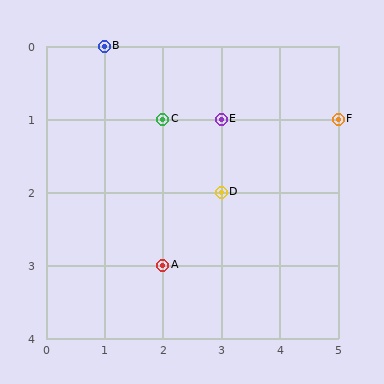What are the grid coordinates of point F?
Point F is at grid coordinates (5, 1).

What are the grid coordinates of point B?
Point B is at grid coordinates (1, 0).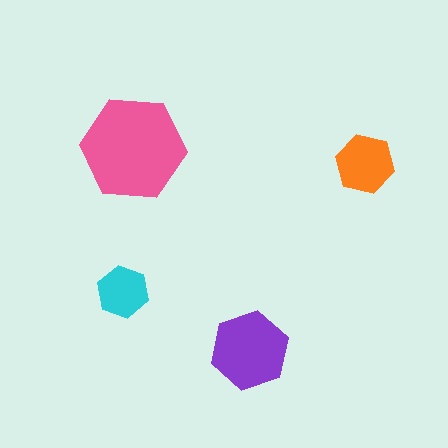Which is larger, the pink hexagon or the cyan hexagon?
The pink one.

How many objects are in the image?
There are 4 objects in the image.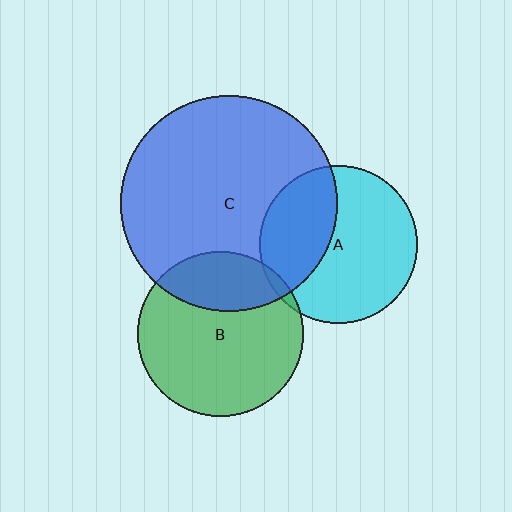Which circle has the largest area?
Circle C (blue).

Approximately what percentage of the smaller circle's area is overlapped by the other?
Approximately 35%.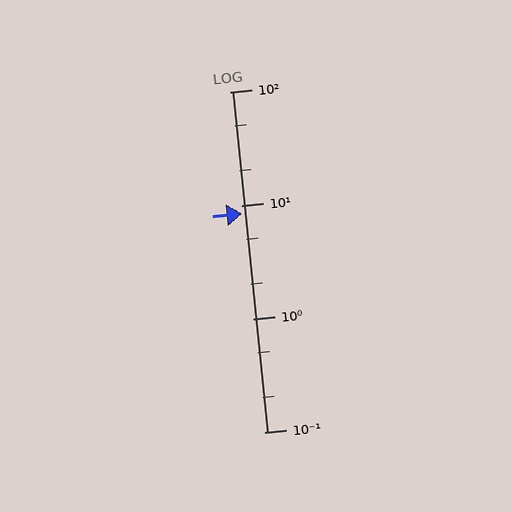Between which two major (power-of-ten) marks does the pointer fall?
The pointer is between 1 and 10.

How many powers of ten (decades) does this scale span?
The scale spans 3 decades, from 0.1 to 100.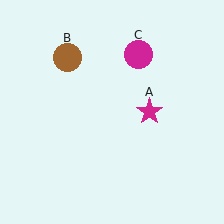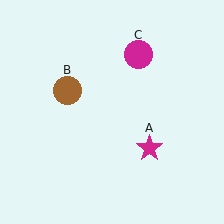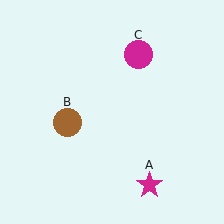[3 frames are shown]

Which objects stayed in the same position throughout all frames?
Magenta circle (object C) remained stationary.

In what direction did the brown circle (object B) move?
The brown circle (object B) moved down.